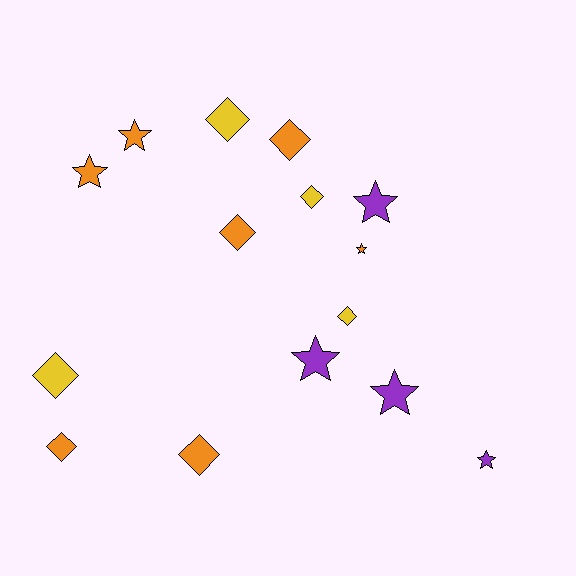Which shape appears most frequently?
Diamond, with 8 objects.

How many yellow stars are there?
There are no yellow stars.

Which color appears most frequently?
Orange, with 7 objects.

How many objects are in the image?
There are 15 objects.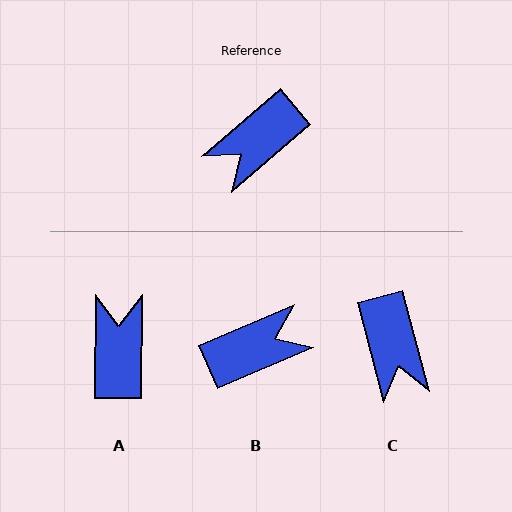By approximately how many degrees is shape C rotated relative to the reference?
Approximately 64 degrees counter-clockwise.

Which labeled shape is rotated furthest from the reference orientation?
B, about 162 degrees away.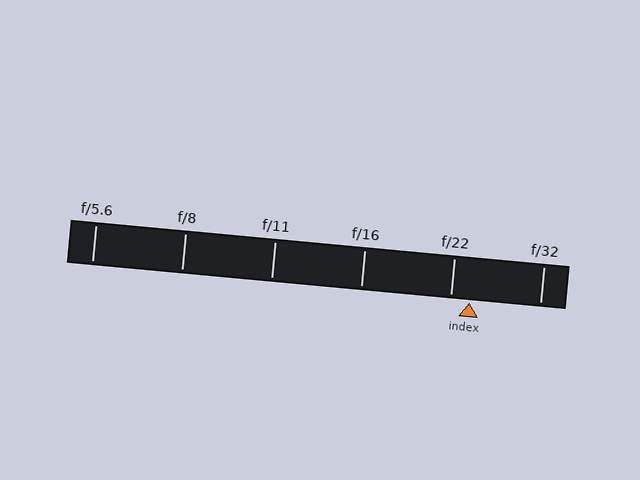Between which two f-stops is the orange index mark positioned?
The index mark is between f/22 and f/32.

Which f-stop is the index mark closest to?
The index mark is closest to f/22.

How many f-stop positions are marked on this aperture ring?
There are 6 f-stop positions marked.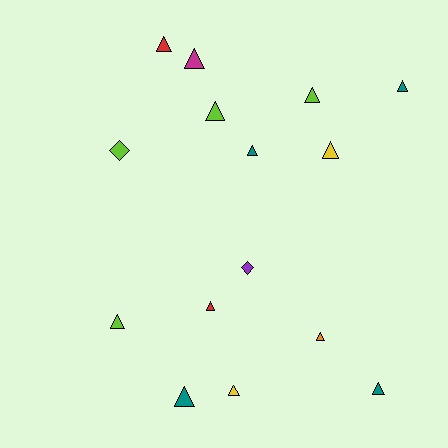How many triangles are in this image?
There are 13 triangles.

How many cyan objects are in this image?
There are no cyan objects.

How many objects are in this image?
There are 15 objects.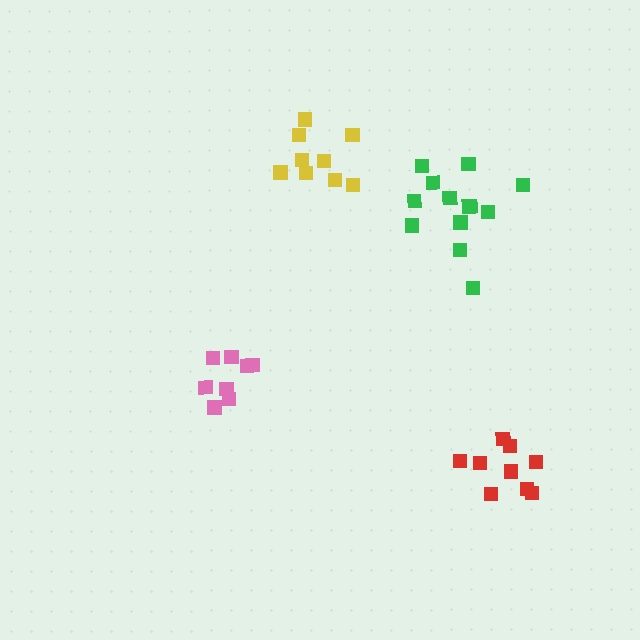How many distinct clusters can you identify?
There are 4 distinct clusters.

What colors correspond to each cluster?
The clusters are colored: yellow, pink, green, red.